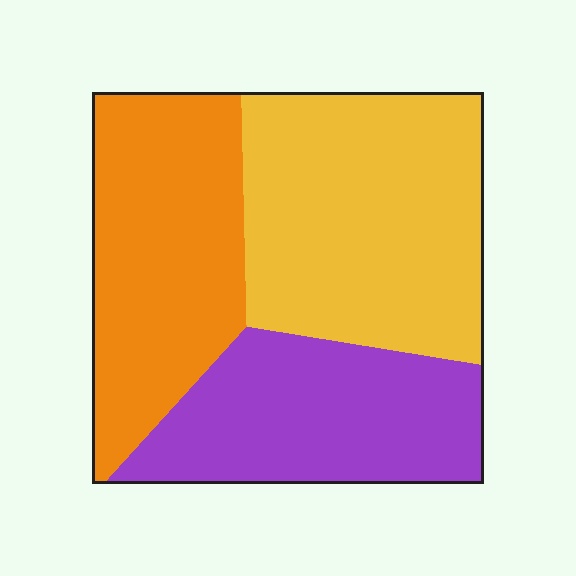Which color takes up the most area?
Yellow, at roughly 40%.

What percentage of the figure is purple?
Purple takes up about one quarter (1/4) of the figure.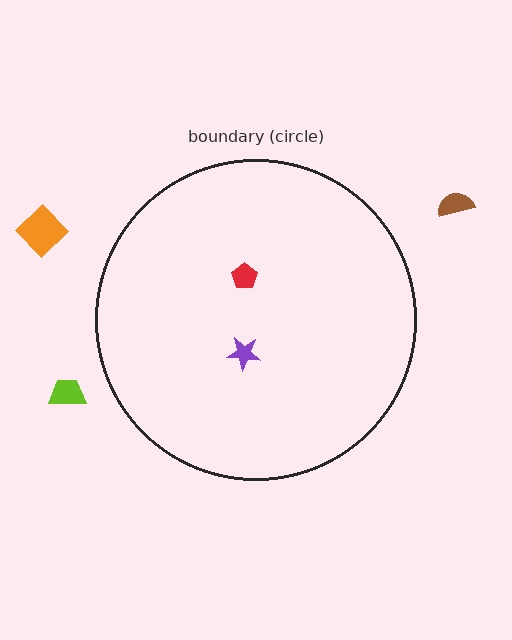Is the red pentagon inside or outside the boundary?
Inside.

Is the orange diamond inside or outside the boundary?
Outside.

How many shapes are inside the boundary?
2 inside, 3 outside.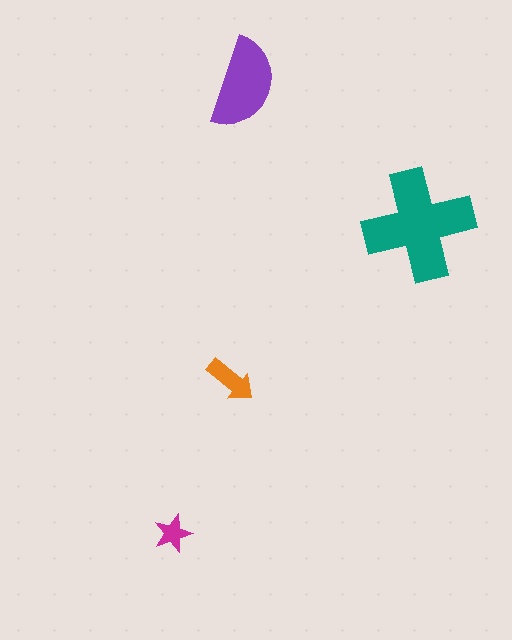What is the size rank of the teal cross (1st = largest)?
1st.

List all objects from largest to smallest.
The teal cross, the purple semicircle, the orange arrow, the magenta star.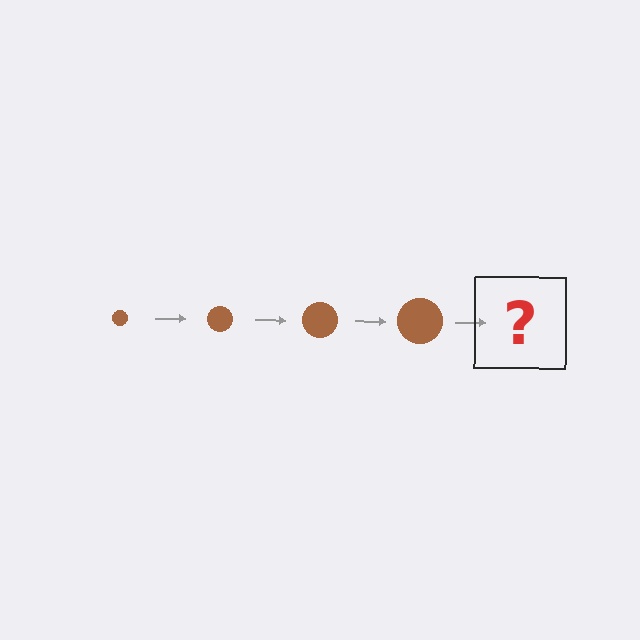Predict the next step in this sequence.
The next step is a brown circle, larger than the previous one.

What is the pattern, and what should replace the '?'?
The pattern is that the circle gets progressively larger each step. The '?' should be a brown circle, larger than the previous one.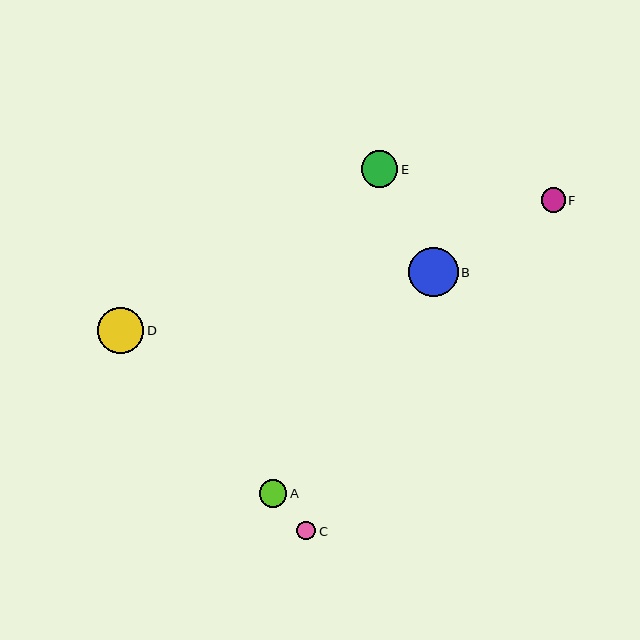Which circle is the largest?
Circle B is the largest with a size of approximately 50 pixels.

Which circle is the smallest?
Circle C is the smallest with a size of approximately 19 pixels.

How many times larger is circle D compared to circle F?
Circle D is approximately 1.9 times the size of circle F.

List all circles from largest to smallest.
From largest to smallest: B, D, E, A, F, C.